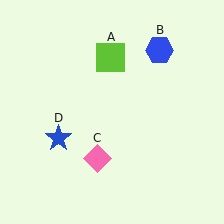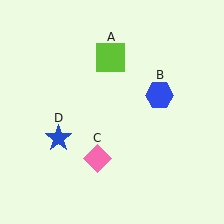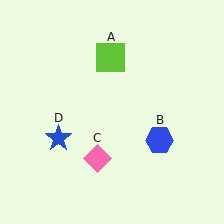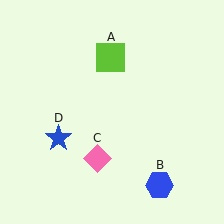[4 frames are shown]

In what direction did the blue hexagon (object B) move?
The blue hexagon (object B) moved down.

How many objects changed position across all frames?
1 object changed position: blue hexagon (object B).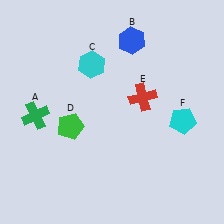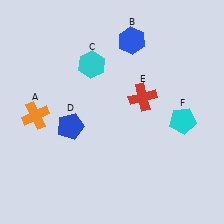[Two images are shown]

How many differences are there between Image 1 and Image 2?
There are 2 differences between the two images.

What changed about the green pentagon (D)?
In Image 1, D is green. In Image 2, it changed to blue.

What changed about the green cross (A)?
In Image 1, A is green. In Image 2, it changed to orange.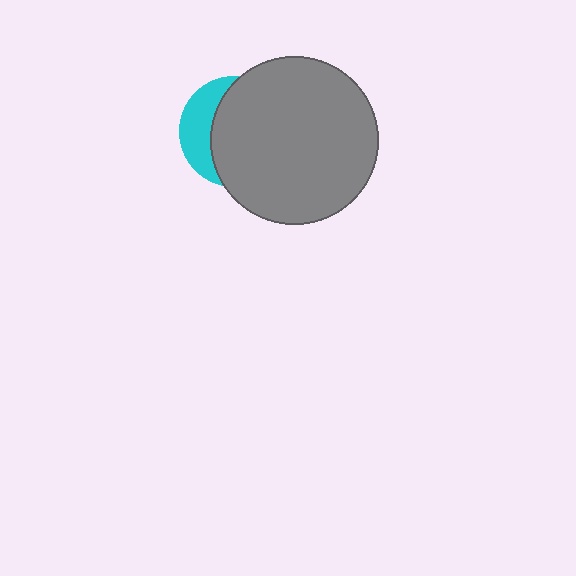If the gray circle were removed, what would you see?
You would see the complete cyan circle.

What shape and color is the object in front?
The object in front is a gray circle.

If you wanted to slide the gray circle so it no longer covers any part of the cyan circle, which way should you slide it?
Slide it right — that is the most direct way to separate the two shapes.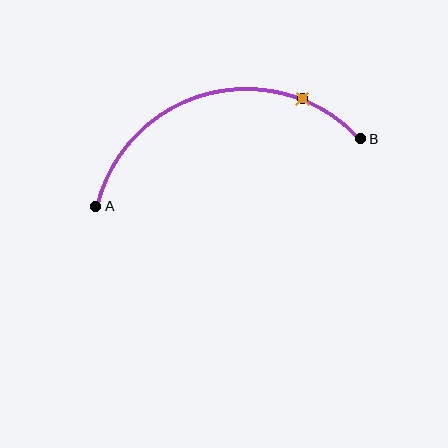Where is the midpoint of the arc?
The arc midpoint is the point on the curve farthest from the straight line joining A and B. It sits above that line.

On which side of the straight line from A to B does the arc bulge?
The arc bulges above the straight line connecting A and B.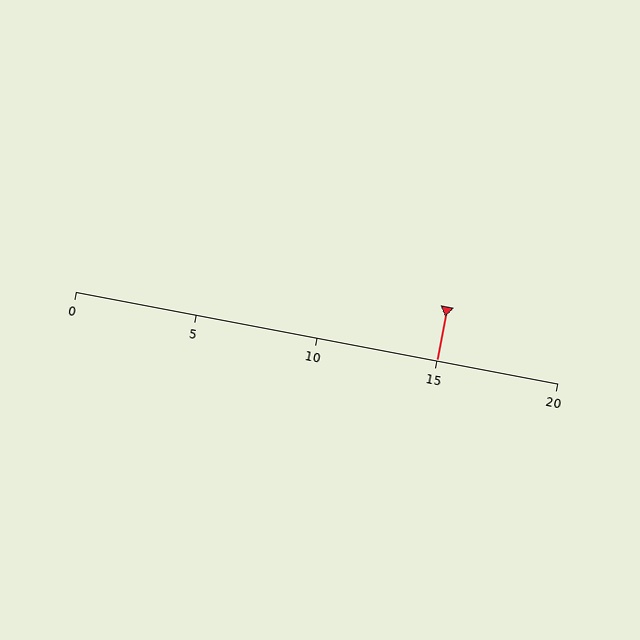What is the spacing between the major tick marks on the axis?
The major ticks are spaced 5 apart.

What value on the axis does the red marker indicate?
The marker indicates approximately 15.